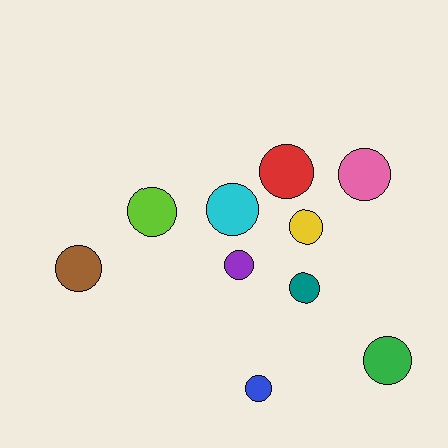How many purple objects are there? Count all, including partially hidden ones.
There is 1 purple object.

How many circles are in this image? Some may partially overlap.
There are 10 circles.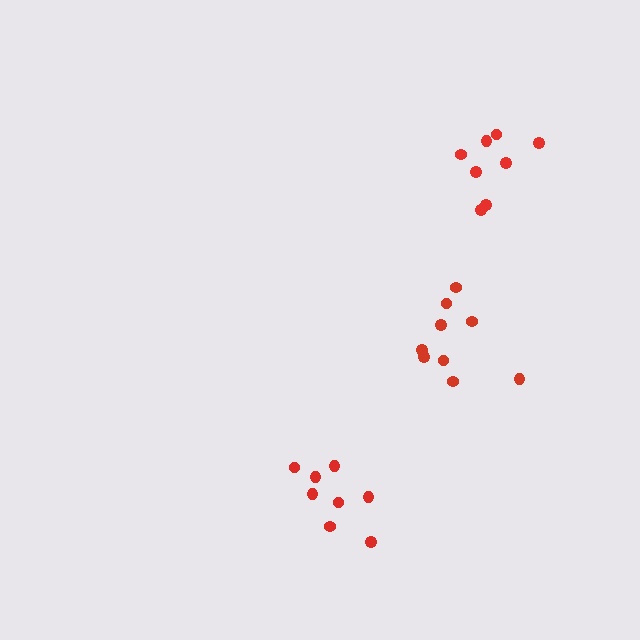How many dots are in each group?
Group 1: 8 dots, Group 2: 9 dots, Group 3: 8 dots (25 total).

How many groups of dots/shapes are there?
There are 3 groups.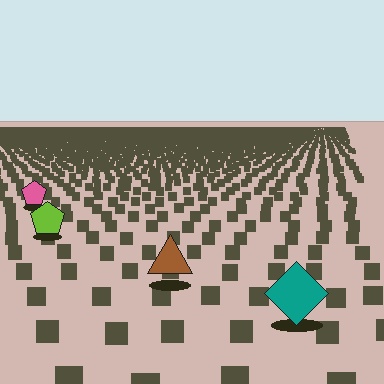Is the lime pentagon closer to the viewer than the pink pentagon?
Yes. The lime pentagon is closer — you can tell from the texture gradient: the ground texture is coarser near it.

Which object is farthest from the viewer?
The pink pentagon is farthest from the viewer. It appears smaller and the ground texture around it is denser.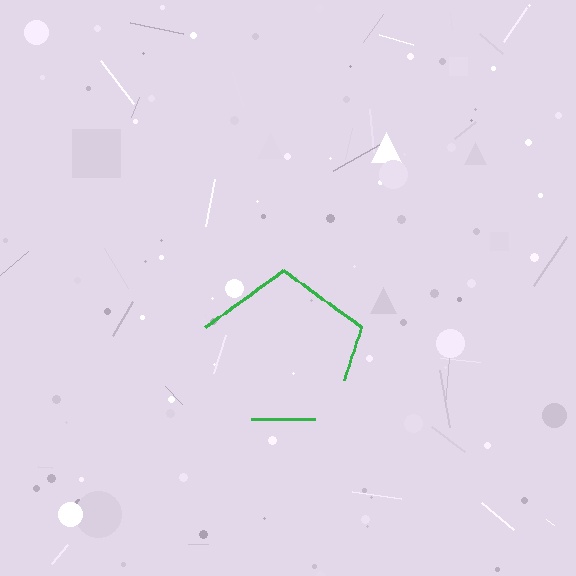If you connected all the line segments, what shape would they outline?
They would outline a pentagon.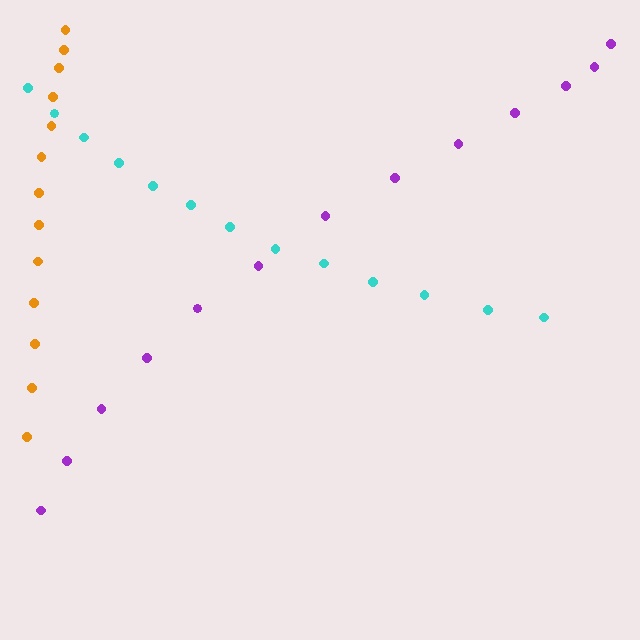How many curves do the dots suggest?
There are 3 distinct paths.